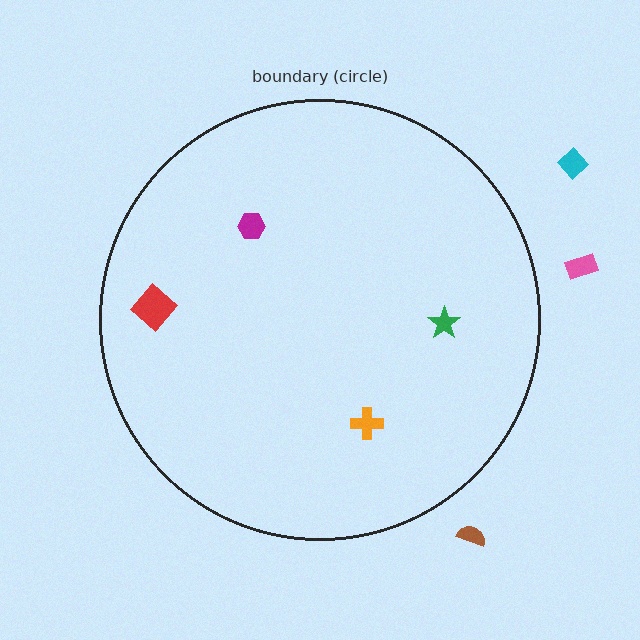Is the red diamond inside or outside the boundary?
Inside.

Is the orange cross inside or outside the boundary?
Inside.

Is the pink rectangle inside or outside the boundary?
Outside.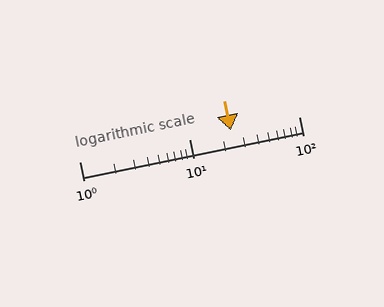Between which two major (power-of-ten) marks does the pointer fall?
The pointer is between 10 and 100.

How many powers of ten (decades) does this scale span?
The scale spans 2 decades, from 1 to 100.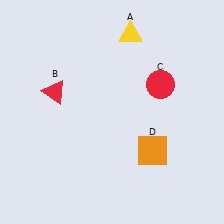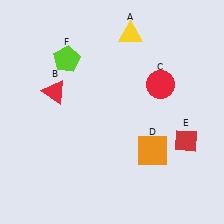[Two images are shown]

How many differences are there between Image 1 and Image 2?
There are 2 differences between the two images.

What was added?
A red diamond (E), a lime pentagon (F) were added in Image 2.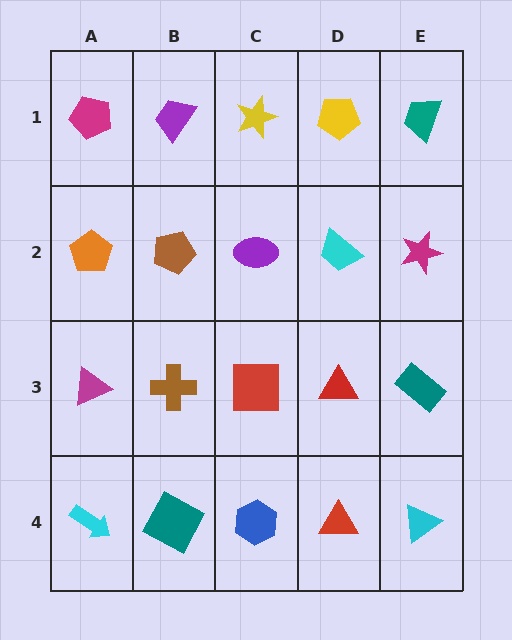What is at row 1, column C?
A yellow star.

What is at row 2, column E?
A magenta star.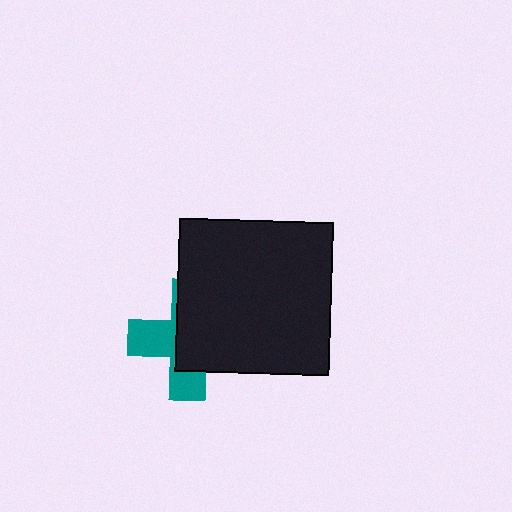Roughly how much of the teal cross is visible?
A small part of it is visible (roughly 40%).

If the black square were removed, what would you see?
You would see the complete teal cross.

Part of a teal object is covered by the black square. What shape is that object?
It is a cross.